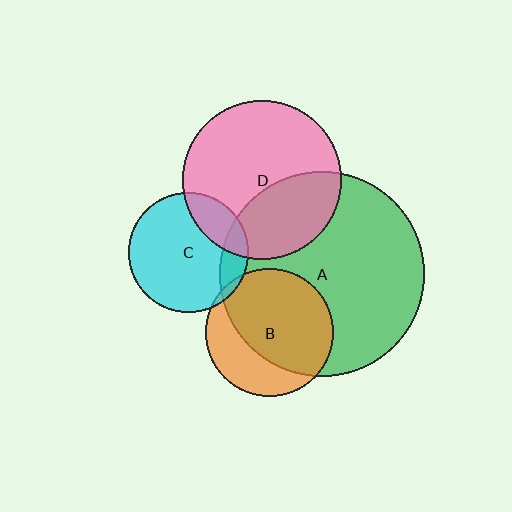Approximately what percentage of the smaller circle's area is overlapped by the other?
Approximately 65%.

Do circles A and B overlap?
Yes.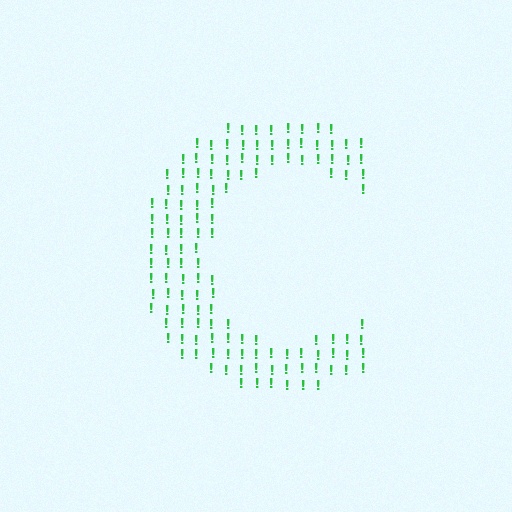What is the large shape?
The large shape is the letter C.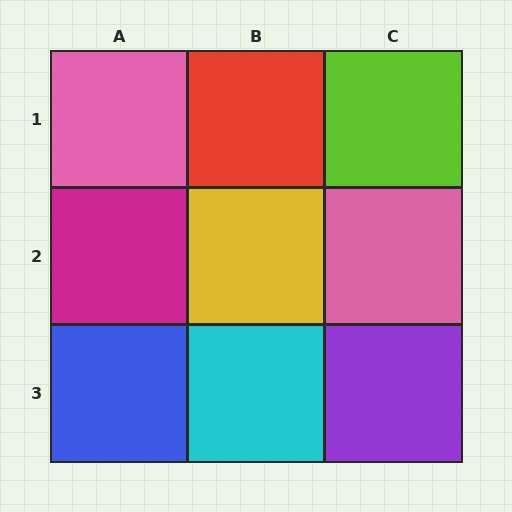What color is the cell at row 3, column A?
Blue.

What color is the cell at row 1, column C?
Lime.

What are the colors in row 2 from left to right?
Magenta, yellow, pink.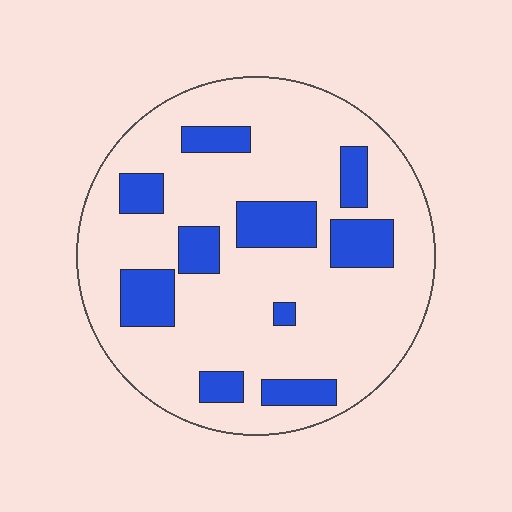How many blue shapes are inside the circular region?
10.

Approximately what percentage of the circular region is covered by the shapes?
Approximately 20%.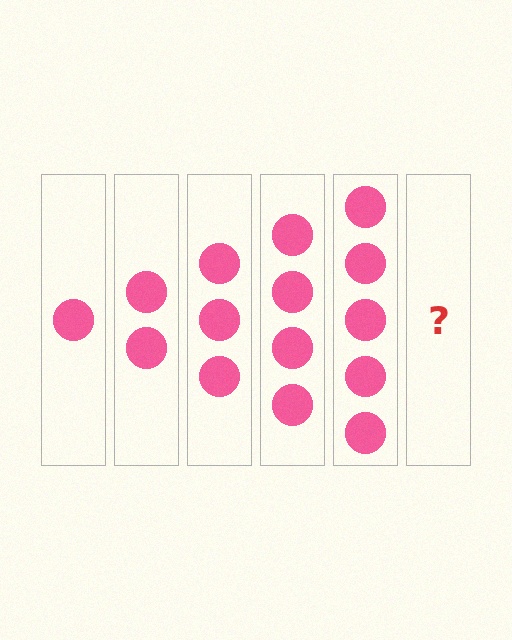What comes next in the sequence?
The next element should be 6 circles.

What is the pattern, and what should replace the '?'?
The pattern is that each step adds one more circle. The '?' should be 6 circles.